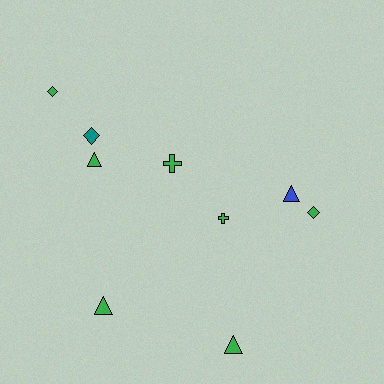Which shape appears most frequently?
Triangle, with 4 objects.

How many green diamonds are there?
There are 2 green diamonds.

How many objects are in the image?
There are 9 objects.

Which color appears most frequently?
Green, with 7 objects.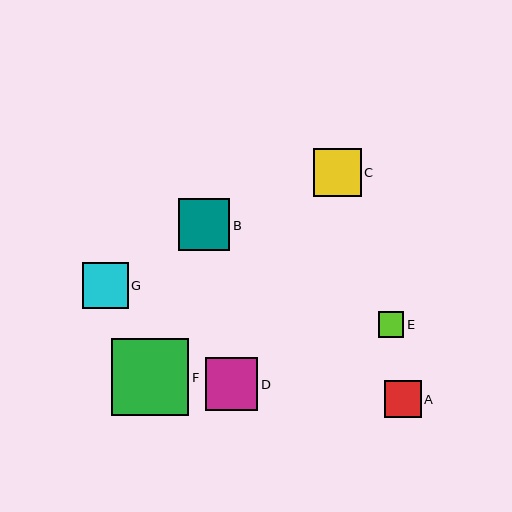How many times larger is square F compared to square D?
Square F is approximately 1.5 times the size of square D.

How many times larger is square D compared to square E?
Square D is approximately 2.1 times the size of square E.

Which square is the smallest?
Square E is the smallest with a size of approximately 25 pixels.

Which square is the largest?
Square F is the largest with a size of approximately 77 pixels.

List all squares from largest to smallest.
From largest to smallest: F, D, B, C, G, A, E.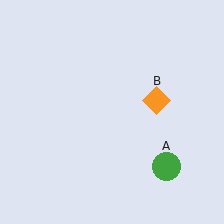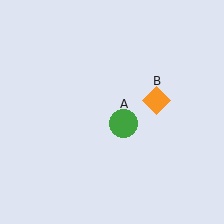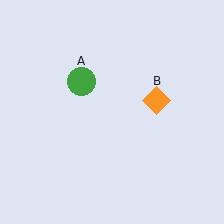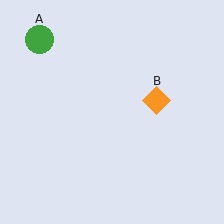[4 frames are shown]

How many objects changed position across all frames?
1 object changed position: green circle (object A).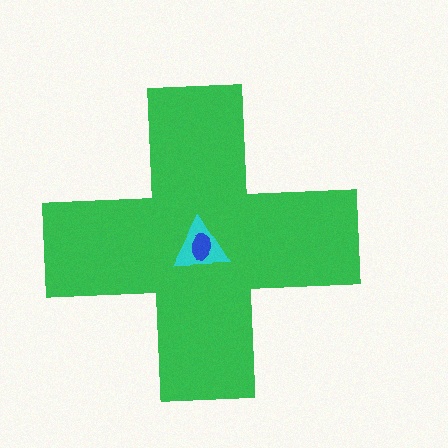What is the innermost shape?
The blue ellipse.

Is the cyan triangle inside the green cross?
Yes.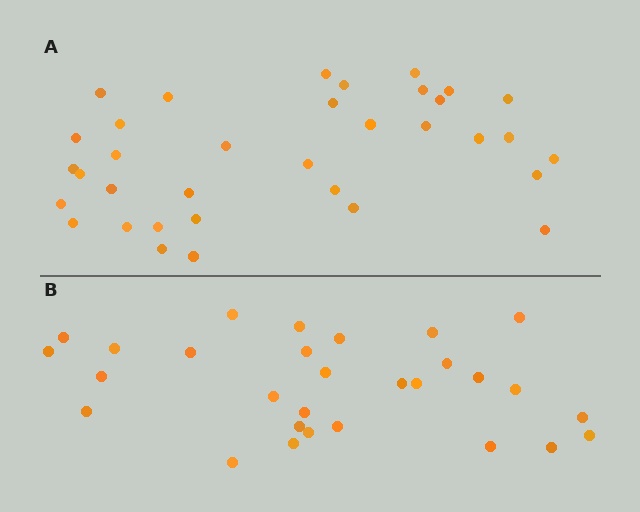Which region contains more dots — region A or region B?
Region A (the top region) has more dots.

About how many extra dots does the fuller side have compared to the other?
Region A has about 6 more dots than region B.